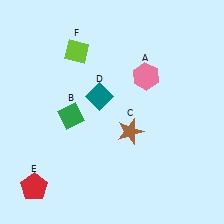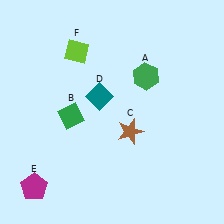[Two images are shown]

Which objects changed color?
A changed from pink to green. E changed from red to magenta.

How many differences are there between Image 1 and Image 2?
There are 2 differences between the two images.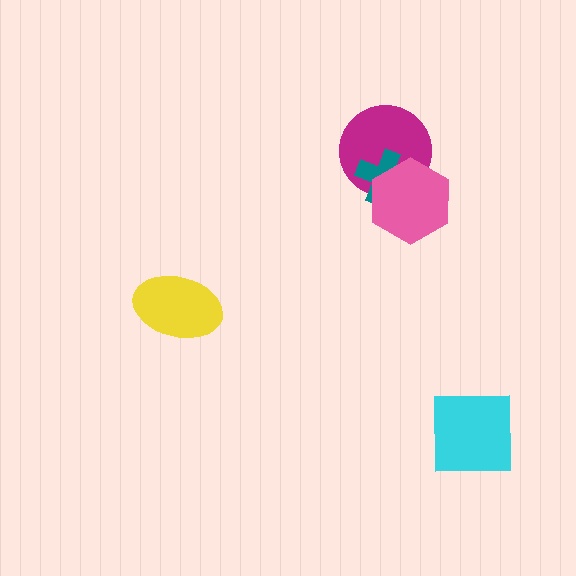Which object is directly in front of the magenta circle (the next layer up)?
The teal cross is directly in front of the magenta circle.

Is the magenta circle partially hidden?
Yes, it is partially covered by another shape.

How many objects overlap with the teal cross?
2 objects overlap with the teal cross.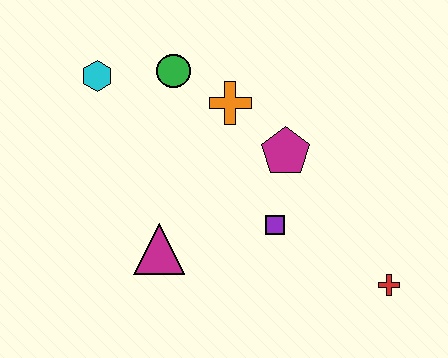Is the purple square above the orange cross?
No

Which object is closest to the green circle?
The orange cross is closest to the green circle.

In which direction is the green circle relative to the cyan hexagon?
The green circle is to the right of the cyan hexagon.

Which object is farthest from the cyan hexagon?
The red cross is farthest from the cyan hexagon.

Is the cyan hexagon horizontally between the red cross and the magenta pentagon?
No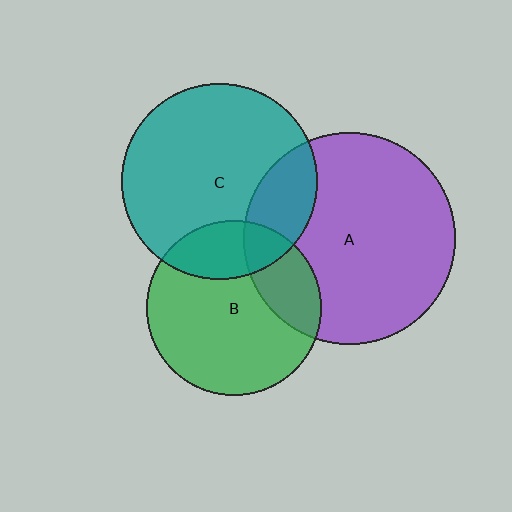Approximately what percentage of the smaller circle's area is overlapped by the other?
Approximately 20%.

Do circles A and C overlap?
Yes.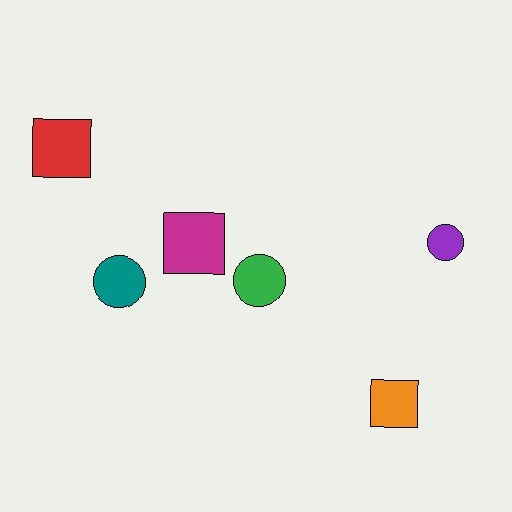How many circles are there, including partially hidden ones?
There are 3 circles.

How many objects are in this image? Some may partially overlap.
There are 6 objects.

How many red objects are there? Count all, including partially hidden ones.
There is 1 red object.